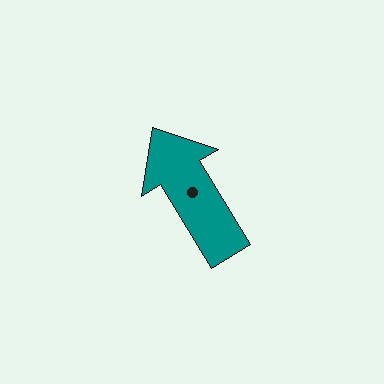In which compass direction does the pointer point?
Northwest.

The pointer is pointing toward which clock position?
Roughly 11 o'clock.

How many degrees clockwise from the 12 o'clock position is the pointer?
Approximately 329 degrees.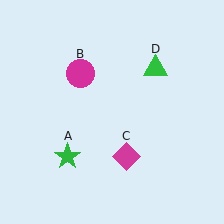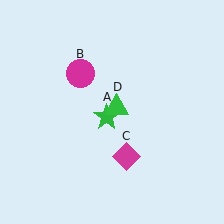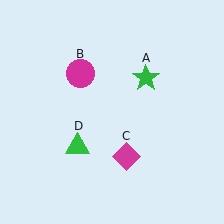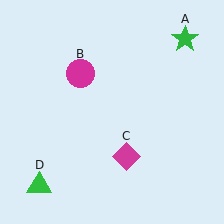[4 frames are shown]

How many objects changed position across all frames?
2 objects changed position: green star (object A), green triangle (object D).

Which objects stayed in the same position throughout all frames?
Magenta circle (object B) and magenta diamond (object C) remained stationary.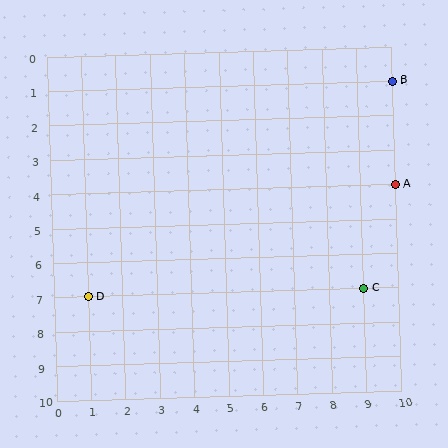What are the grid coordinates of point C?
Point C is at grid coordinates (9, 7).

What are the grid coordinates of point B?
Point B is at grid coordinates (10, 1).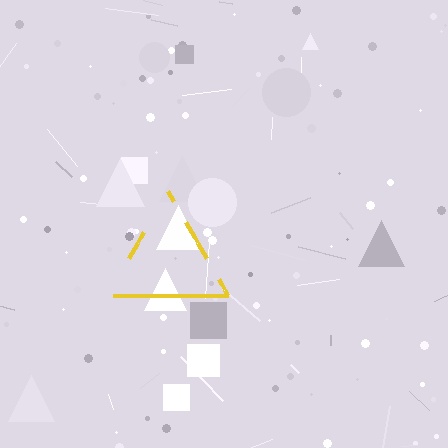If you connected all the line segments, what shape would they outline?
They would outline a triangle.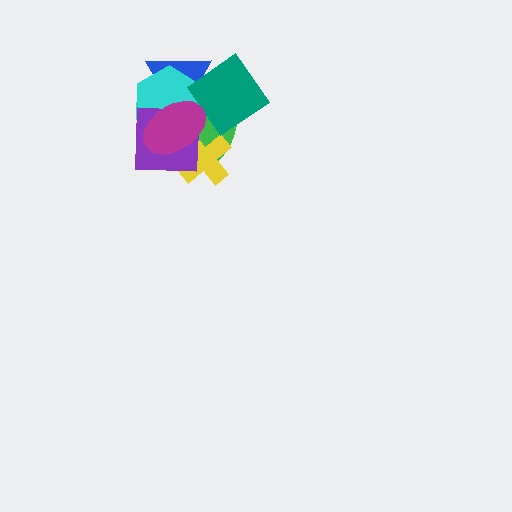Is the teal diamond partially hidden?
Yes, it is partially covered by another shape.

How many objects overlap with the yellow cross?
3 objects overlap with the yellow cross.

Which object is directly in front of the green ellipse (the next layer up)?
The yellow cross is directly in front of the green ellipse.